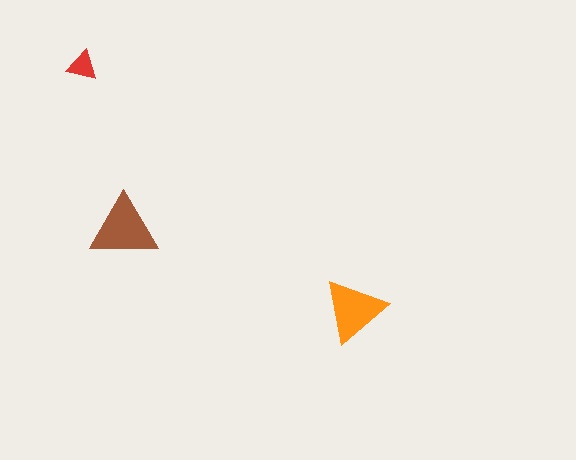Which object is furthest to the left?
The red triangle is leftmost.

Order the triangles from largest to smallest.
the brown one, the orange one, the red one.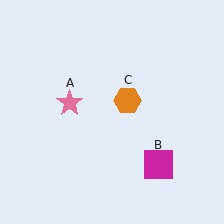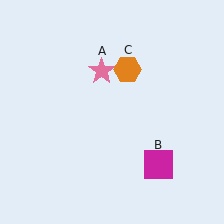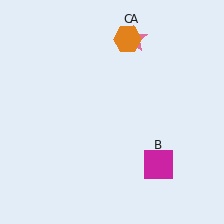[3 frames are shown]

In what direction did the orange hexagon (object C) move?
The orange hexagon (object C) moved up.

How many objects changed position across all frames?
2 objects changed position: pink star (object A), orange hexagon (object C).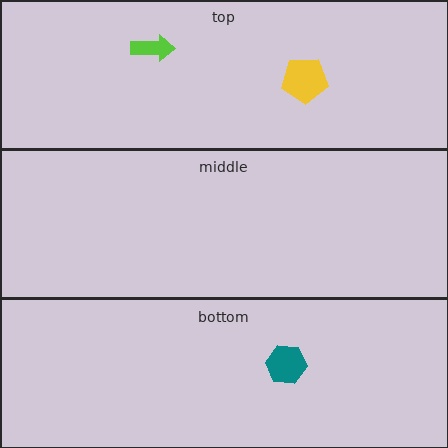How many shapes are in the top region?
2.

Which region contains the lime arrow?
The top region.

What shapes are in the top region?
The yellow pentagon, the lime arrow.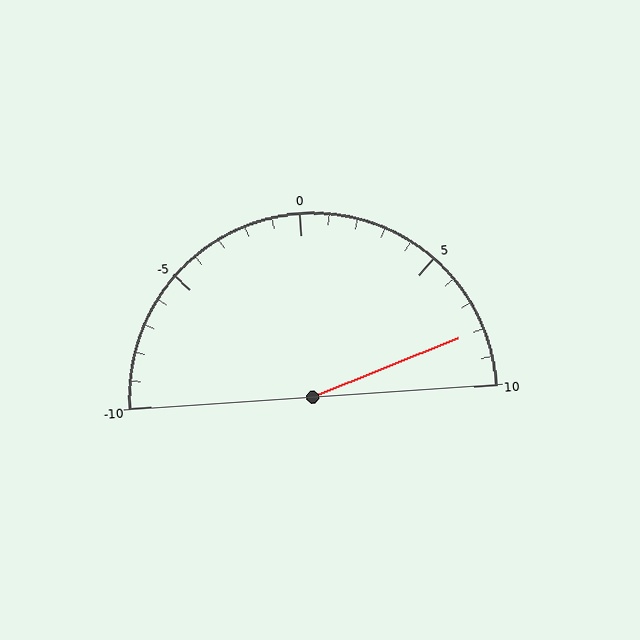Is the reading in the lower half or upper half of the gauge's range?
The reading is in the upper half of the range (-10 to 10).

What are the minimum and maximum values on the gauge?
The gauge ranges from -10 to 10.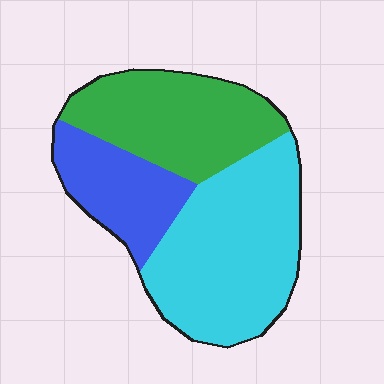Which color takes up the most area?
Cyan, at roughly 45%.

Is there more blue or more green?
Green.